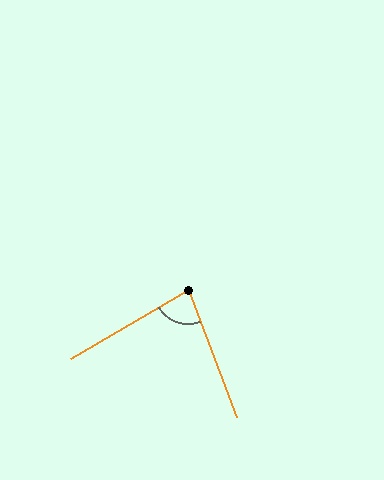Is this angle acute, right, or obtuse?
It is acute.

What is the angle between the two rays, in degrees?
Approximately 80 degrees.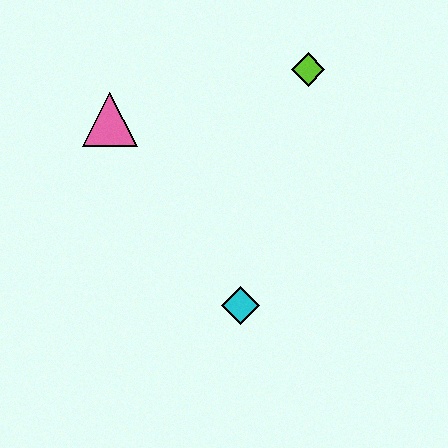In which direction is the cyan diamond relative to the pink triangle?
The cyan diamond is below the pink triangle.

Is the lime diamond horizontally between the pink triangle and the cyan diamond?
No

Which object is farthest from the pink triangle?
The cyan diamond is farthest from the pink triangle.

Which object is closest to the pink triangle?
The lime diamond is closest to the pink triangle.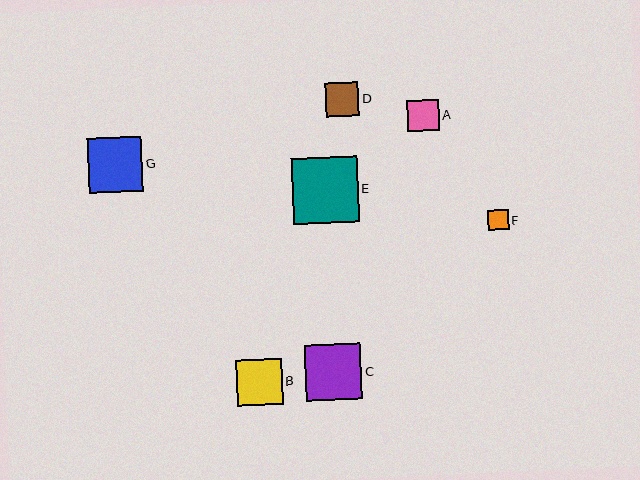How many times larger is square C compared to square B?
Square C is approximately 1.2 times the size of square B.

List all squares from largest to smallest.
From largest to smallest: E, C, G, B, D, A, F.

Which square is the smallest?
Square F is the smallest with a size of approximately 20 pixels.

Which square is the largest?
Square E is the largest with a size of approximately 66 pixels.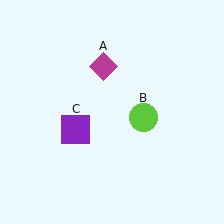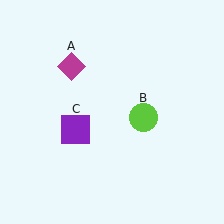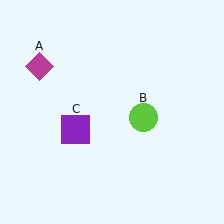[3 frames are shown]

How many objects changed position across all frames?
1 object changed position: magenta diamond (object A).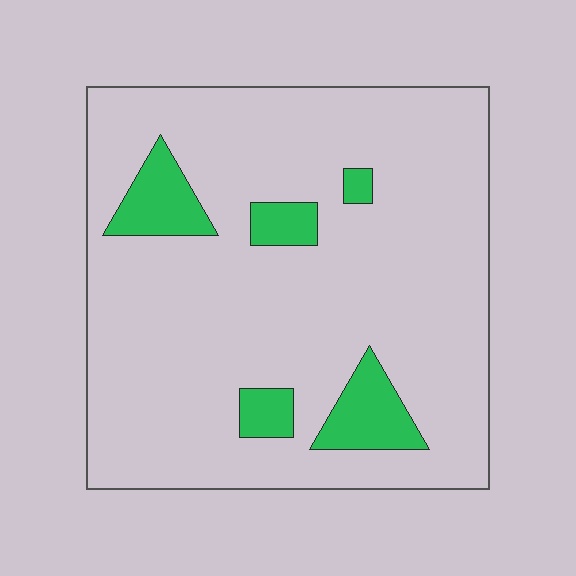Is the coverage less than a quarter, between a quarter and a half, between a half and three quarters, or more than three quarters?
Less than a quarter.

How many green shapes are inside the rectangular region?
5.